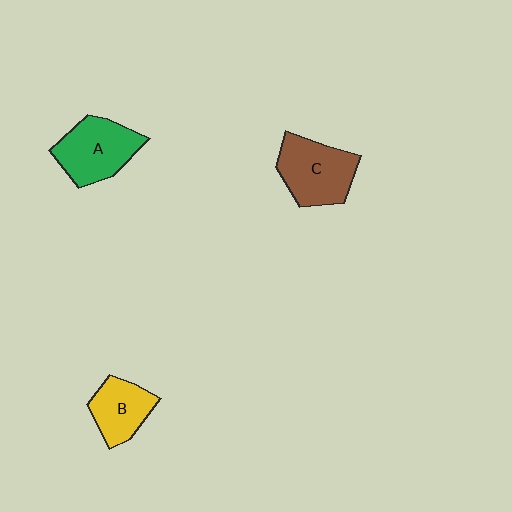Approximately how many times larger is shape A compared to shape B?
Approximately 1.4 times.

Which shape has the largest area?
Shape C (brown).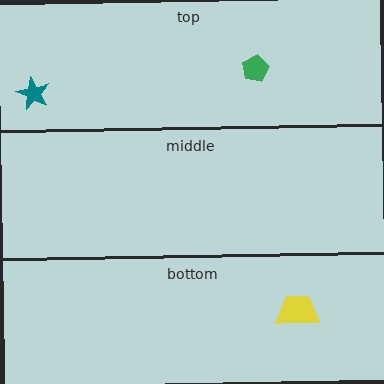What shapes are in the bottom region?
The yellow trapezoid.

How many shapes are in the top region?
2.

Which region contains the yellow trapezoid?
The bottom region.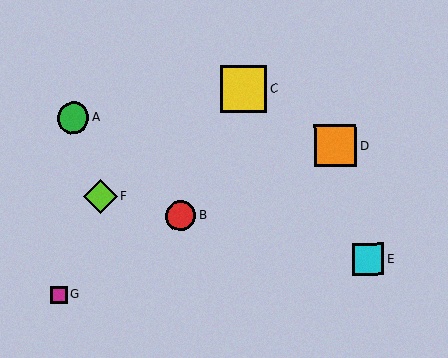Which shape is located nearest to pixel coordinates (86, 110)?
The green circle (labeled A) at (73, 118) is nearest to that location.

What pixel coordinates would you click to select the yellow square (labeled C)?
Click at (244, 89) to select the yellow square C.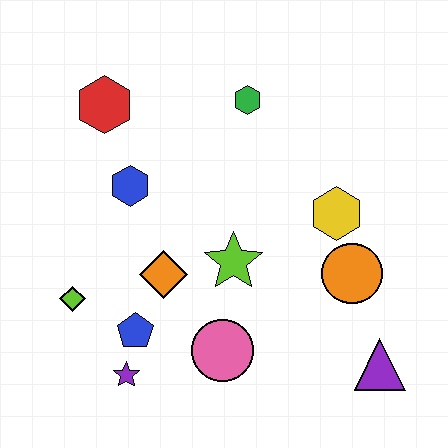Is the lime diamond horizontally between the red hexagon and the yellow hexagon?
No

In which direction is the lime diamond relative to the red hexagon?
The lime diamond is below the red hexagon.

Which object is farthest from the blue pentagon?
The green hexagon is farthest from the blue pentagon.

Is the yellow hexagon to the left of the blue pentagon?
No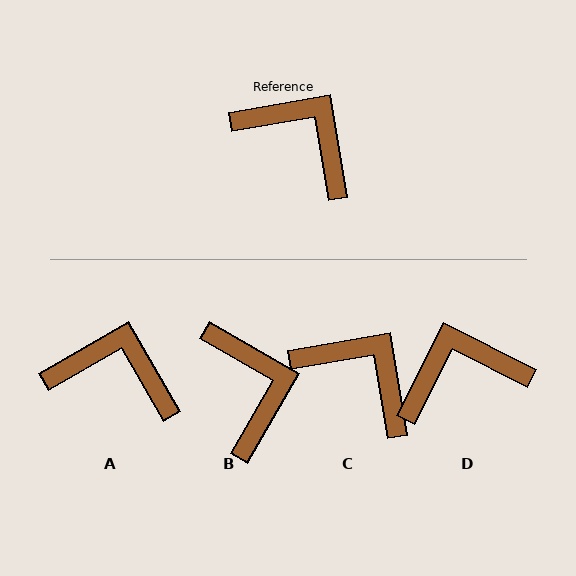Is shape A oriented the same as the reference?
No, it is off by about 21 degrees.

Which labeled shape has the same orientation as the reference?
C.